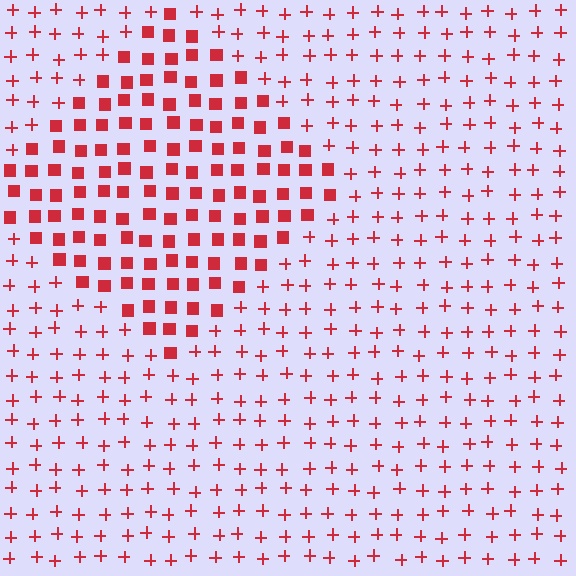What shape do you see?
I see a diamond.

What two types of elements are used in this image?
The image uses squares inside the diamond region and plus signs outside it.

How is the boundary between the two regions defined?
The boundary is defined by a change in element shape: squares inside vs. plus signs outside. All elements share the same color and spacing.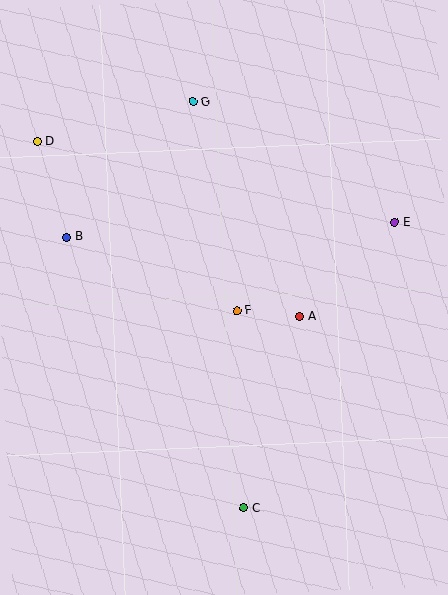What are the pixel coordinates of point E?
Point E is at (394, 222).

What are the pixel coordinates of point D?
Point D is at (38, 141).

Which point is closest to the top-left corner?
Point D is closest to the top-left corner.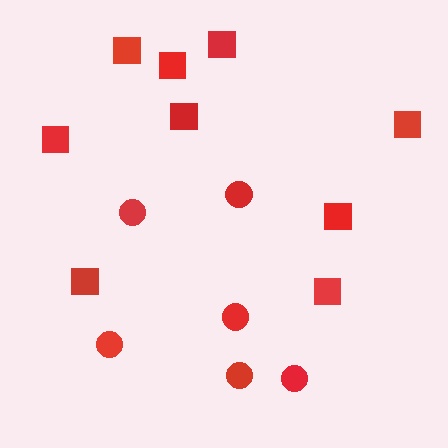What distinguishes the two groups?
There are 2 groups: one group of squares (9) and one group of circles (6).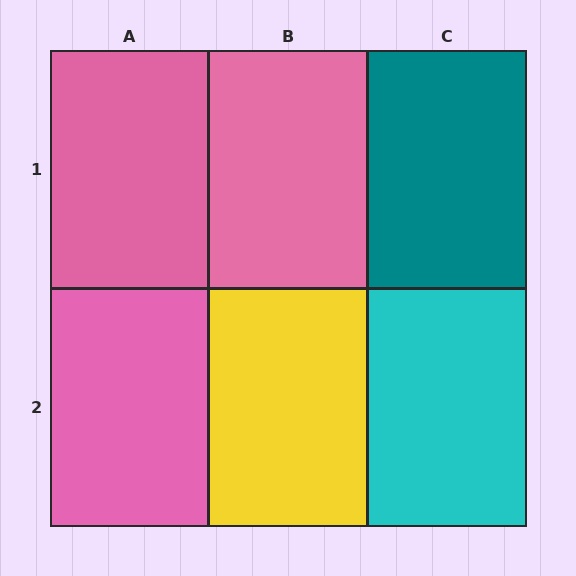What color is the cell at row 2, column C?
Cyan.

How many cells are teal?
1 cell is teal.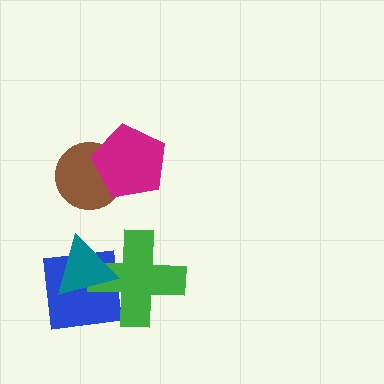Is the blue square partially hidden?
Yes, it is partially covered by another shape.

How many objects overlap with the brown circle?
1 object overlaps with the brown circle.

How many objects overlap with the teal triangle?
2 objects overlap with the teal triangle.